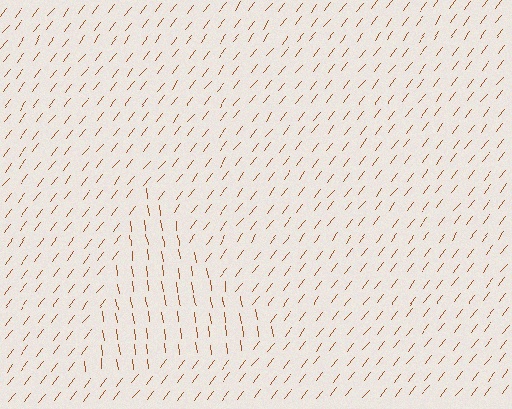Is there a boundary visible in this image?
Yes, there is a texture boundary formed by a change in line orientation.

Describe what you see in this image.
The image is filled with small brown line segments. A triangle region in the image has lines oriented differently from the surrounding lines, creating a visible texture boundary.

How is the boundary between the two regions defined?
The boundary is defined purely by a change in line orientation (approximately 45 degrees difference). All lines are the same color and thickness.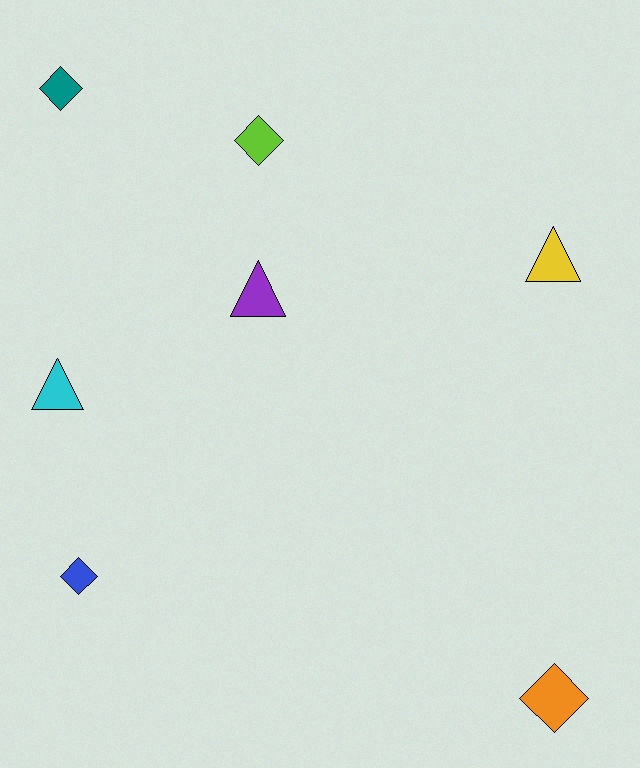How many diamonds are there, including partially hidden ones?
There are 4 diamonds.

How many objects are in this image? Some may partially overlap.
There are 7 objects.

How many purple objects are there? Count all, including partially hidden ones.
There is 1 purple object.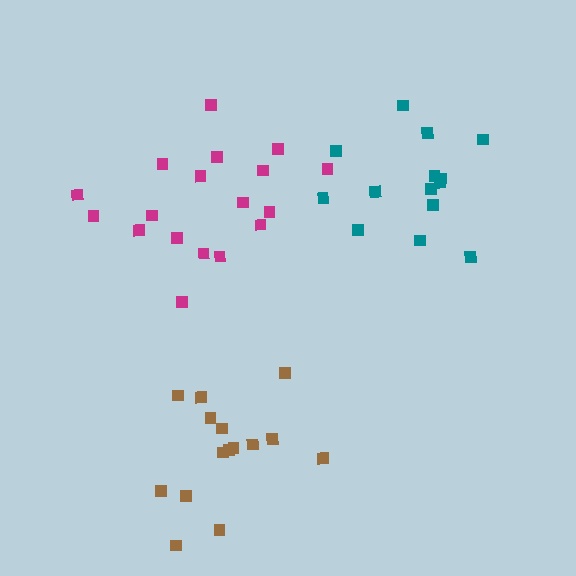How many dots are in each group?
Group 1: 18 dots, Group 2: 14 dots, Group 3: 15 dots (47 total).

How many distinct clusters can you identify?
There are 3 distinct clusters.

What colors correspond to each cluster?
The clusters are colored: magenta, teal, brown.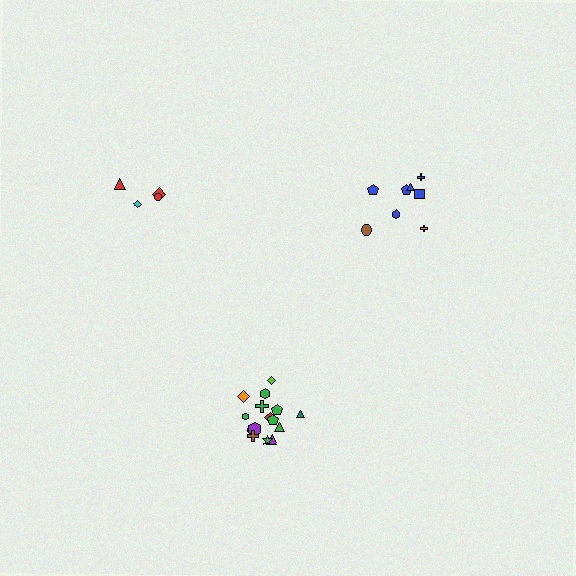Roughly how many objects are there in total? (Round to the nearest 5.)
Roughly 25 objects in total.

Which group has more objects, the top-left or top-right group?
The top-right group.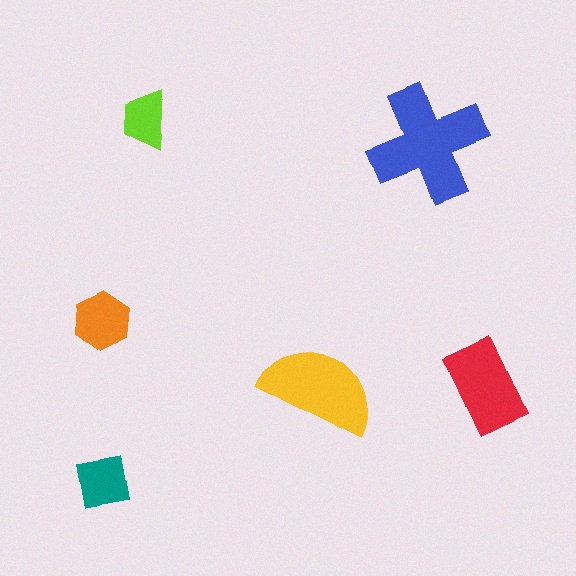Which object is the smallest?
The lime trapezoid.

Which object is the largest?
The blue cross.